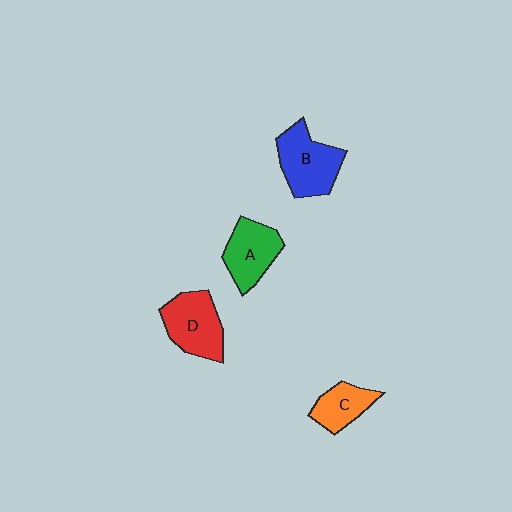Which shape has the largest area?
Shape B (blue).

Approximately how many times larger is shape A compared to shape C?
Approximately 1.3 times.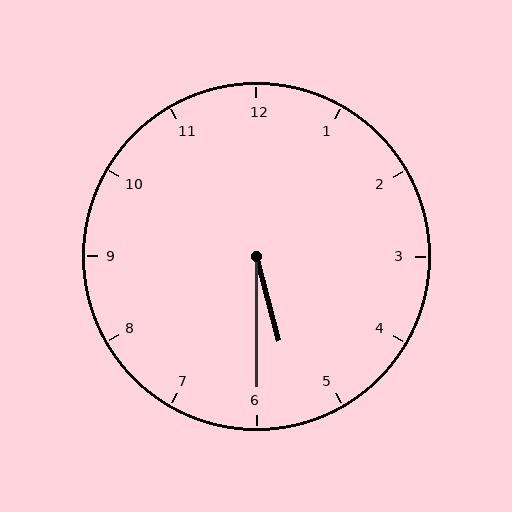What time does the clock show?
5:30.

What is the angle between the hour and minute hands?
Approximately 15 degrees.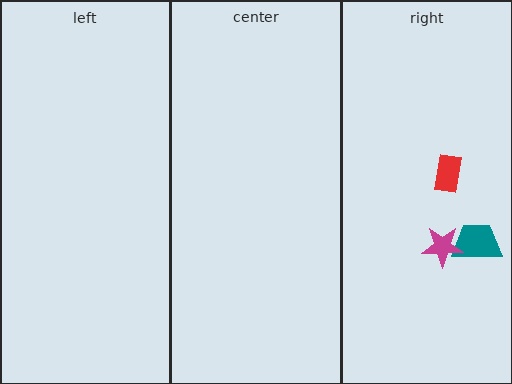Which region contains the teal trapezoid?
The right region.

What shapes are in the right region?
The teal trapezoid, the red rectangle, the magenta star.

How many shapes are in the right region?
3.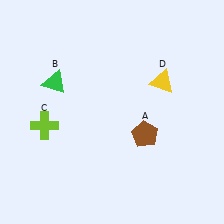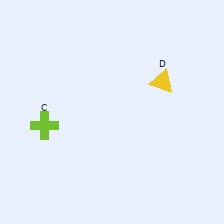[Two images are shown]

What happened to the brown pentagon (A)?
The brown pentagon (A) was removed in Image 2. It was in the bottom-right area of Image 1.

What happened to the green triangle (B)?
The green triangle (B) was removed in Image 2. It was in the top-left area of Image 1.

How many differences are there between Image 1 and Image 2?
There are 2 differences between the two images.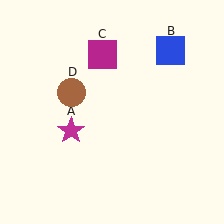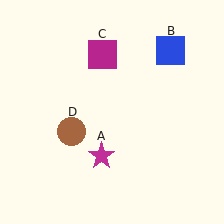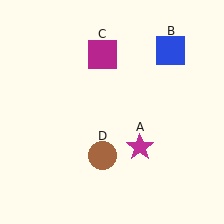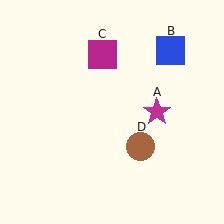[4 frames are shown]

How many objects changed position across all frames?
2 objects changed position: magenta star (object A), brown circle (object D).